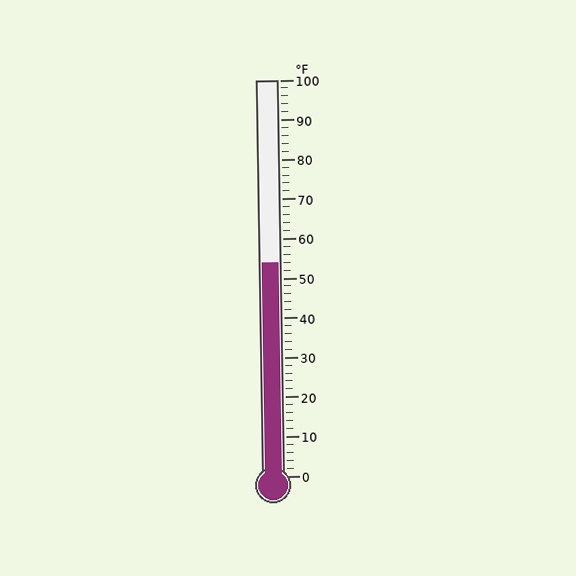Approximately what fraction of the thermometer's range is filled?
The thermometer is filled to approximately 55% of its range.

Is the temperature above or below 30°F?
The temperature is above 30°F.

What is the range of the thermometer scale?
The thermometer scale ranges from 0°F to 100°F.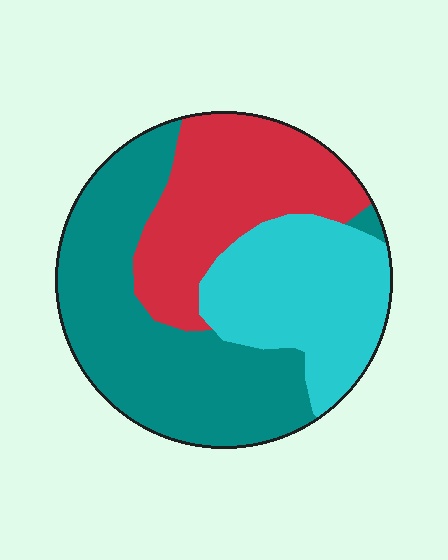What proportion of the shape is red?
Red covers roughly 30% of the shape.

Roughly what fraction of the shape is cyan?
Cyan covers 28% of the shape.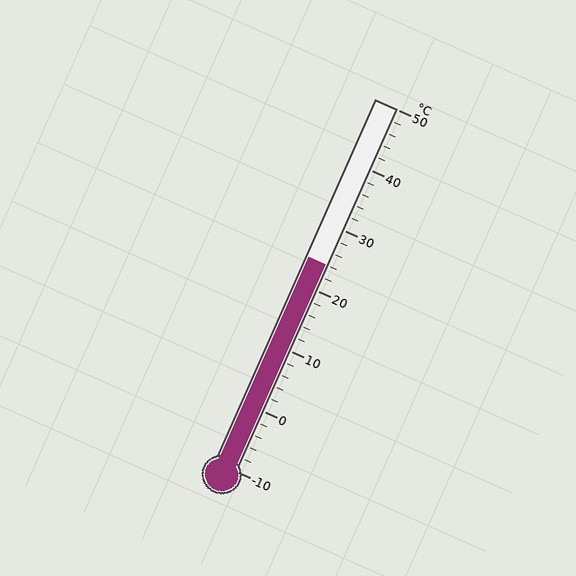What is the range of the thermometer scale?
The thermometer scale ranges from -10°C to 50°C.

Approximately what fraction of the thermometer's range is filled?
The thermometer is filled to approximately 55% of its range.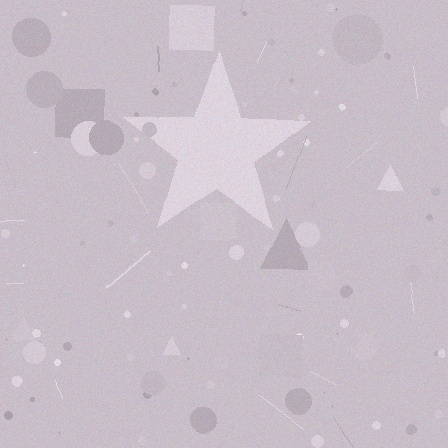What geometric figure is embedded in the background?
A star is embedded in the background.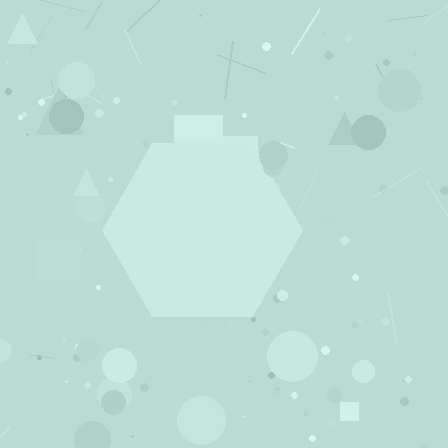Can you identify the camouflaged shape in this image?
The camouflaged shape is a hexagon.